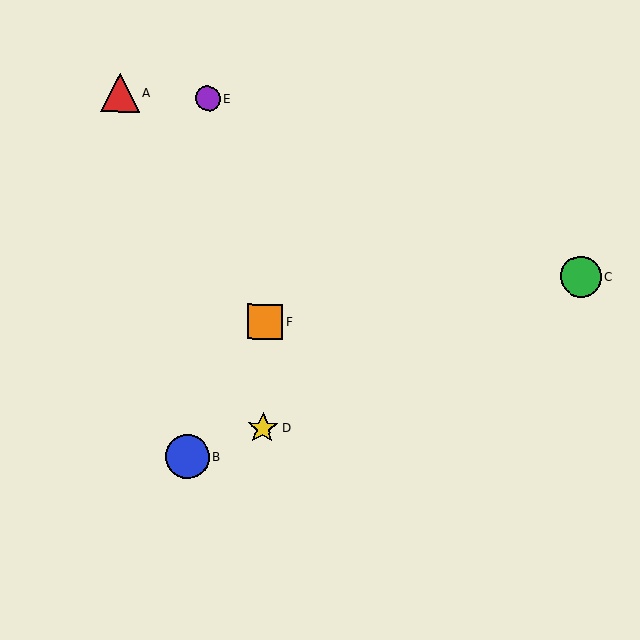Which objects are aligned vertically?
Objects D, F are aligned vertically.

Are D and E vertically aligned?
No, D is at x≈263 and E is at x≈208.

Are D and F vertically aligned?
Yes, both are at x≈263.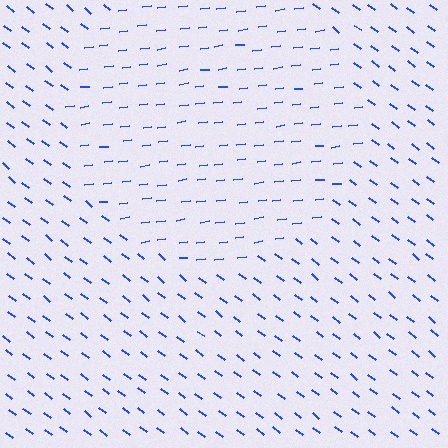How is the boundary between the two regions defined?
The boundary is defined purely by a change in line orientation (approximately 45 degrees difference). All lines are the same color and thickness.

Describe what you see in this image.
The image is filled with small blue line segments. A circle region in the image has lines oriented differently from the surrounding lines, creating a visible texture boundary.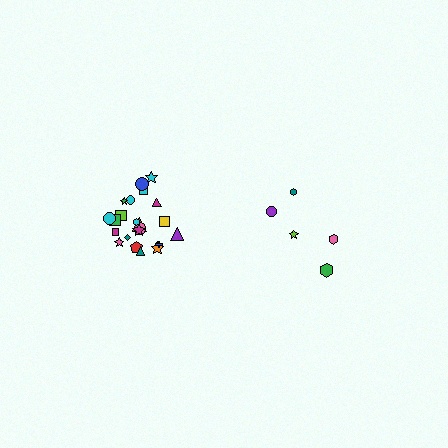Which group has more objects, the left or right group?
The left group.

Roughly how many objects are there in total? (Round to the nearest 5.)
Roughly 25 objects in total.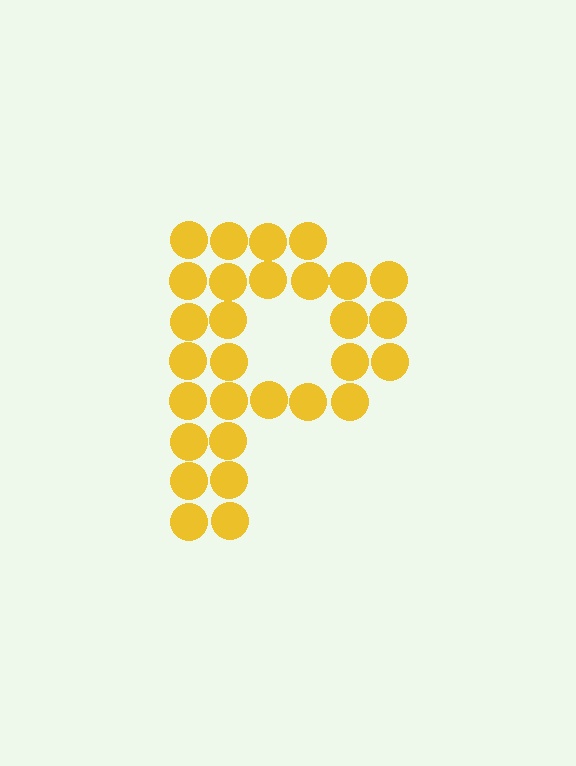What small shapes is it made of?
It is made of small circles.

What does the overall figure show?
The overall figure shows the letter P.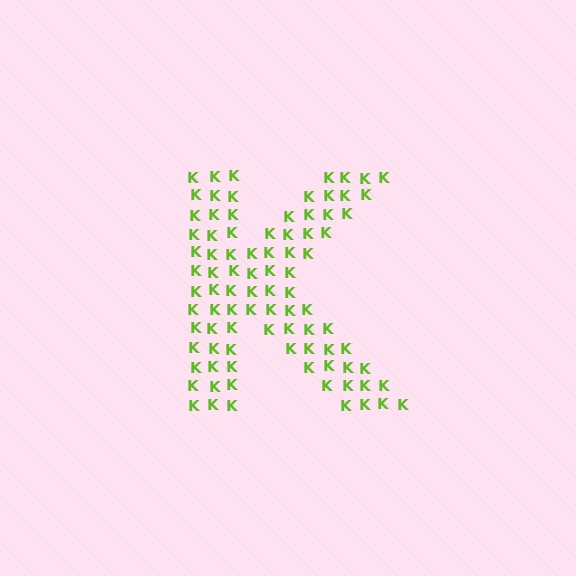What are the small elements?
The small elements are letter K's.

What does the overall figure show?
The overall figure shows the letter K.